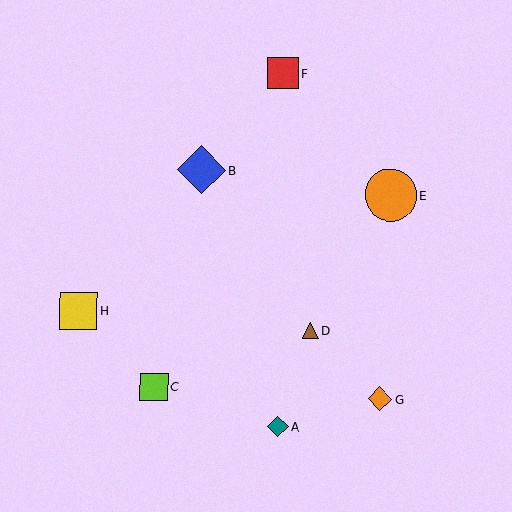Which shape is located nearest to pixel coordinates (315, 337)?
The brown triangle (labeled D) at (311, 330) is nearest to that location.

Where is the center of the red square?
The center of the red square is at (283, 73).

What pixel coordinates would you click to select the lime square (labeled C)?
Click at (154, 387) to select the lime square C.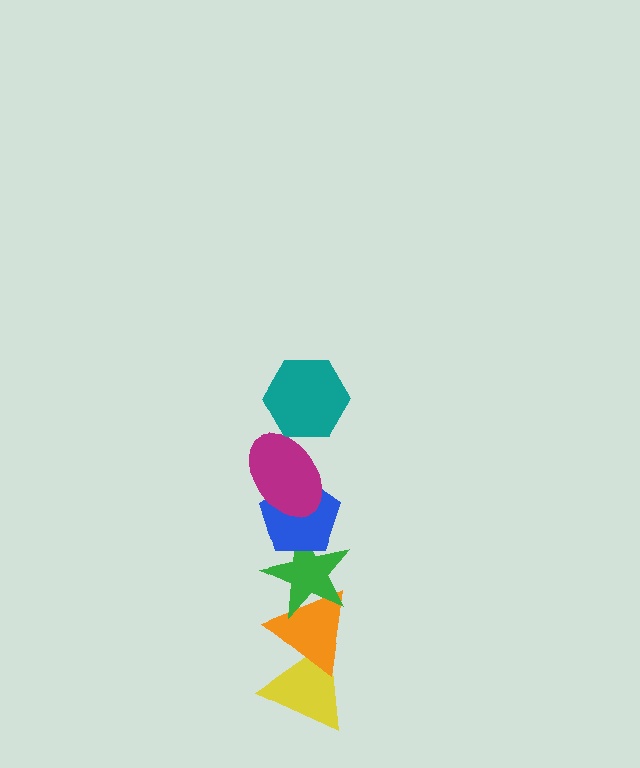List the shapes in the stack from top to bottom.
From top to bottom: the teal hexagon, the magenta ellipse, the blue pentagon, the green star, the orange triangle, the yellow triangle.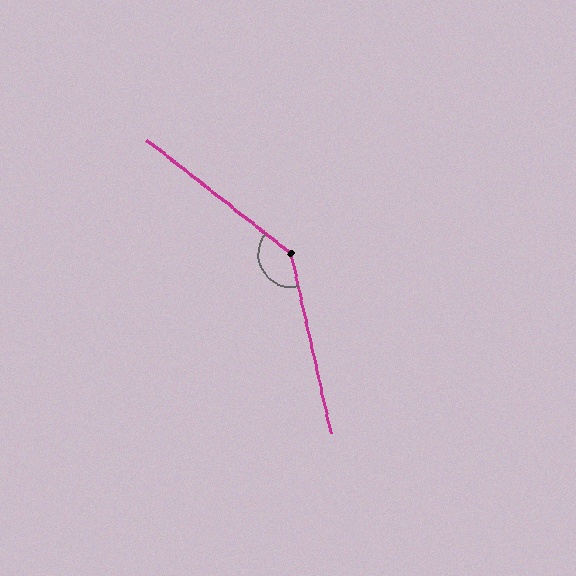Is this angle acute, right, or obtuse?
It is obtuse.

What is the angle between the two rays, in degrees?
Approximately 141 degrees.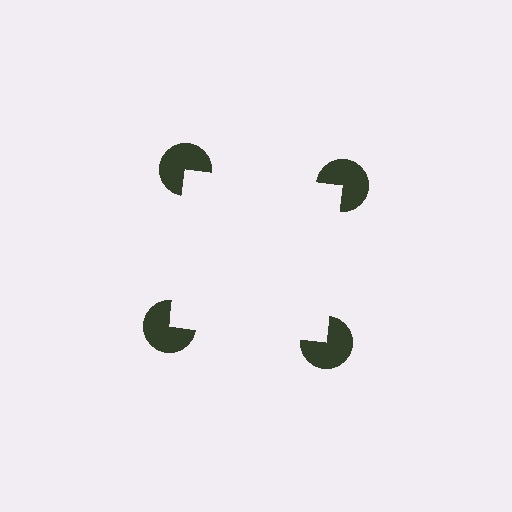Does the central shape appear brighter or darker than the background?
It typically appears slightly brighter than the background, even though no actual brightness change is drawn.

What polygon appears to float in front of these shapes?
An illusory square — its edges are inferred from the aligned wedge cuts in the pac-man discs, not physically drawn.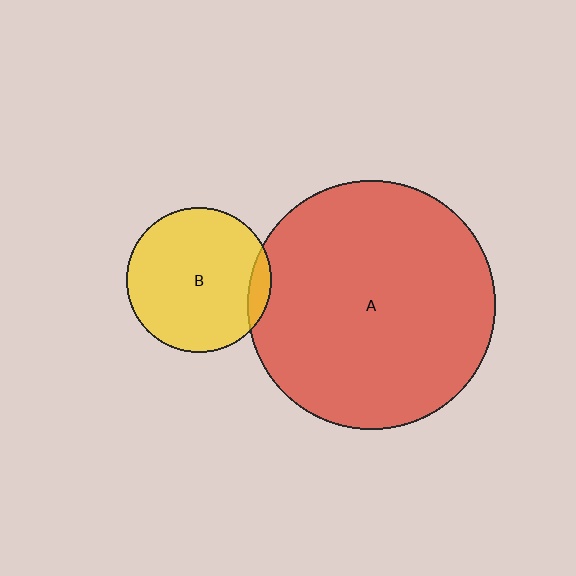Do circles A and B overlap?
Yes.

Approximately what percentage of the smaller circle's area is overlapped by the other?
Approximately 10%.